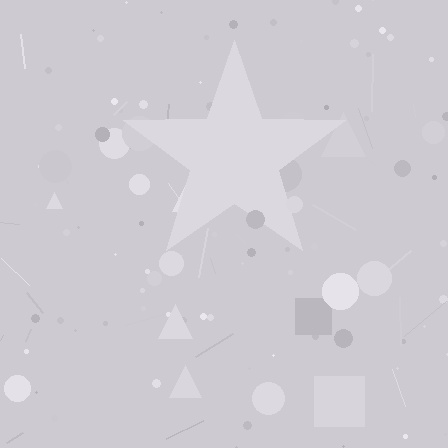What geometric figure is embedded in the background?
A star is embedded in the background.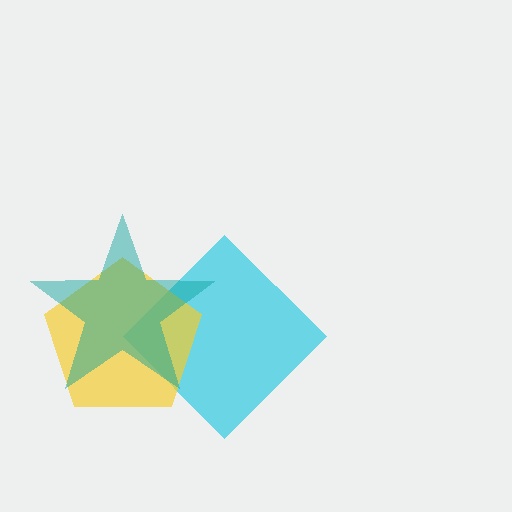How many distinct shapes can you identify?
There are 3 distinct shapes: a cyan diamond, a yellow pentagon, a teal star.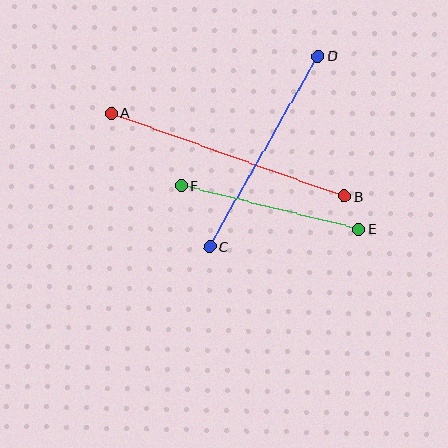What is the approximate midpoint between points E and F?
The midpoint is at approximately (270, 207) pixels.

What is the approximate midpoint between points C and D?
The midpoint is at approximately (264, 151) pixels.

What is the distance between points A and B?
The distance is approximately 248 pixels.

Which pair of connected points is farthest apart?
Points A and B are farthest apart.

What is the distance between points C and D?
The distance is approximately 219 pixels.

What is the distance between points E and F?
The distance is approximately 183 pixels.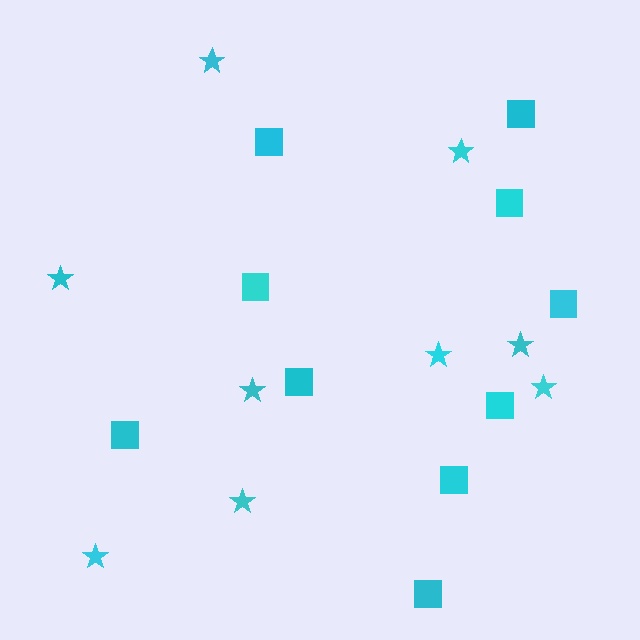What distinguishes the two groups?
There are 2 groups: one group of stars (9) and one group of squares (10).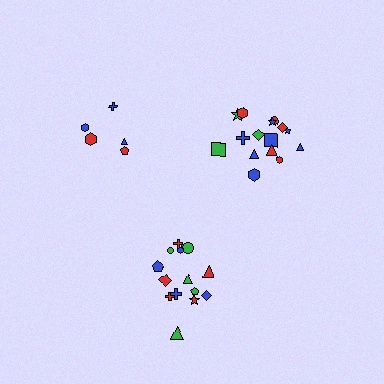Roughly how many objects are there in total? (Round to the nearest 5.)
Roughly 35 objects in total.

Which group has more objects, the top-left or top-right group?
The top-right group.